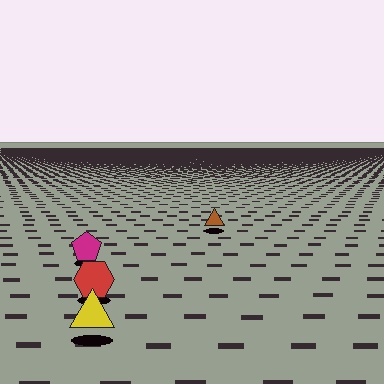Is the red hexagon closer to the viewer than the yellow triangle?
No. The yellow triangle is closer — you can tell from the texture gradient: the ground texture is coarser near it.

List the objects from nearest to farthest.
From nearest to farthest: the yellow triangle, the red hexagon, the magenta pentagon, the brown triangle.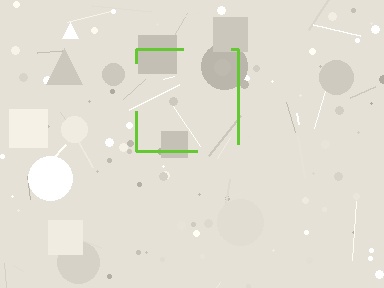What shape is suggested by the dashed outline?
The dashed outline suggests a square.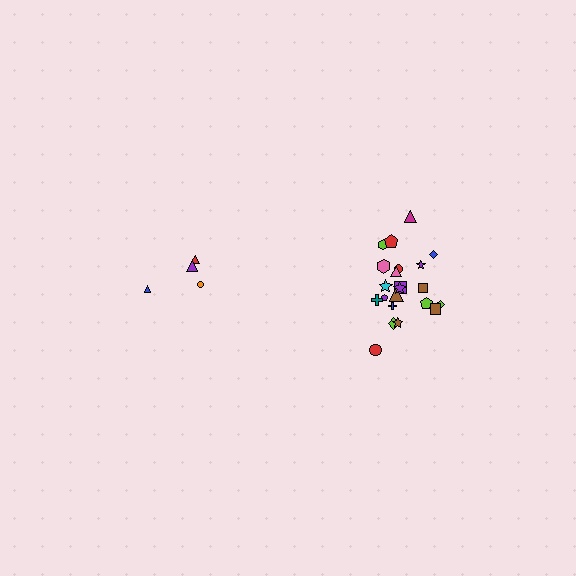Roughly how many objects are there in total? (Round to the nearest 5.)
Roughly 25 objects in total.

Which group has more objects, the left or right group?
The right group.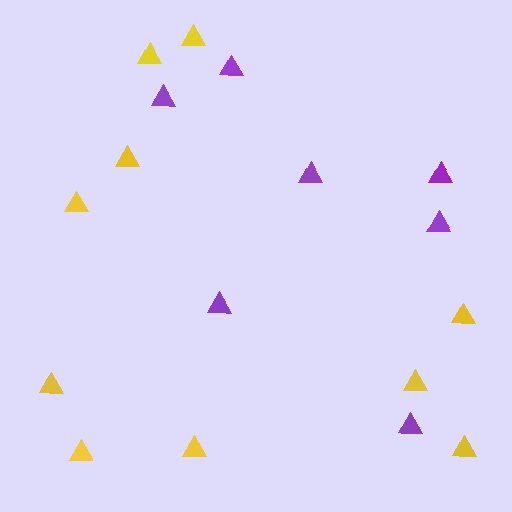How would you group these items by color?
There are 2 groups: one group of purple triangles (7) and one group of yellow triangles (10).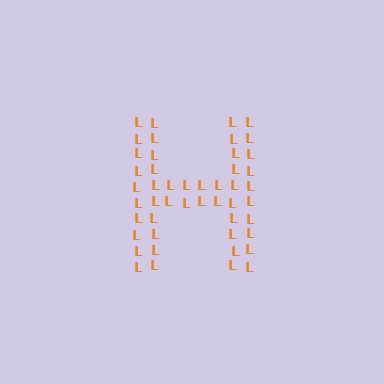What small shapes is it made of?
It is made of small letter L's.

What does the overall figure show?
The overall figure shows the letter H.